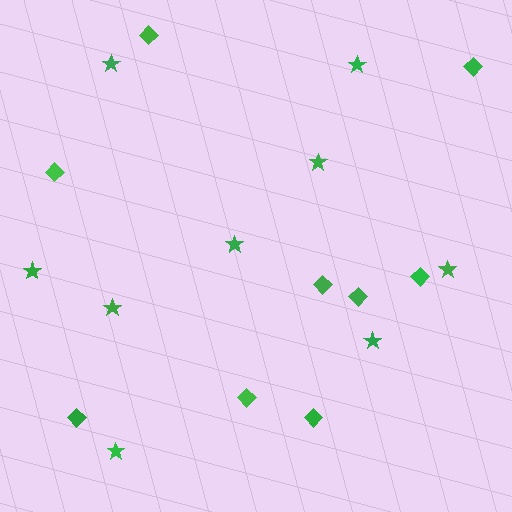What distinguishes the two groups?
There are 2 groups: one group of stars (9) and one group of diamonds (9).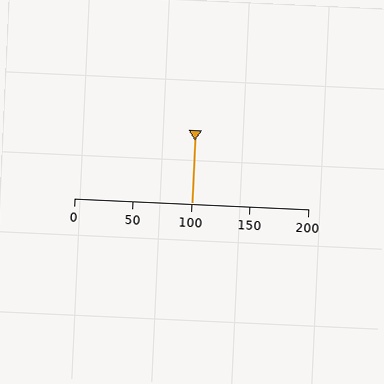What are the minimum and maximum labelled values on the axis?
The axis runs from 0 to 200.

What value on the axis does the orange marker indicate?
The marker indicates approximately 100.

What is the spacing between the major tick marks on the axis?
The major ticks are spaced 50 apart.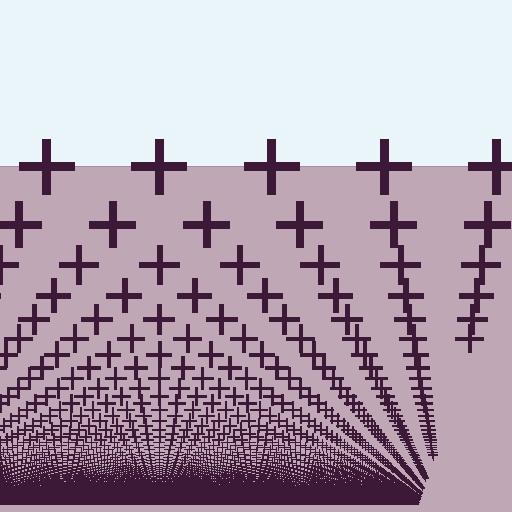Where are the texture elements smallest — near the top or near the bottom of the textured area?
Near the bottom.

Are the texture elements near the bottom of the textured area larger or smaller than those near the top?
Smaller. The gradient is inverted — elements near the bottom are smaller and denser.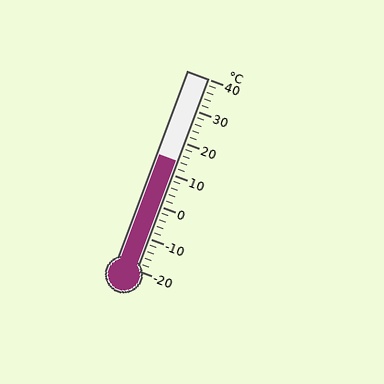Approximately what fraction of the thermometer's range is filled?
The thermometer is filled to approximately 55% of its range.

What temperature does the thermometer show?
The thermometer shows approximately 14°C.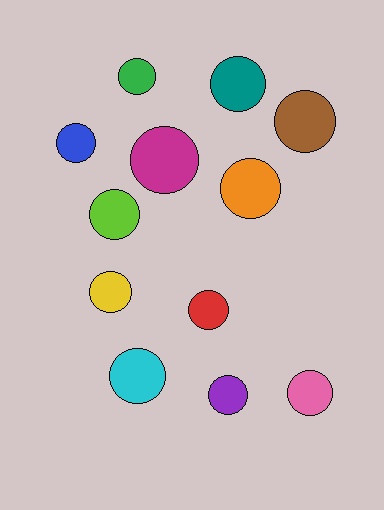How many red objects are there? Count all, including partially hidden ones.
There is 1 red object.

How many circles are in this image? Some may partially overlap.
There are 12 circles.